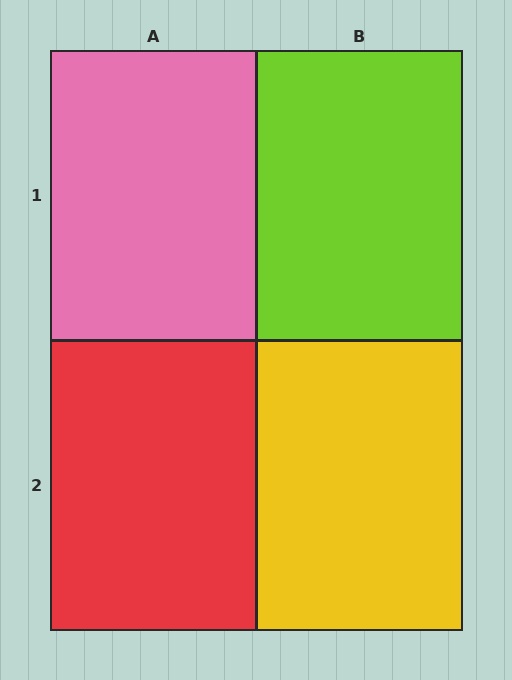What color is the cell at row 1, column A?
Pink.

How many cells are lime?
1 cell is lime.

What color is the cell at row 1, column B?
Lime.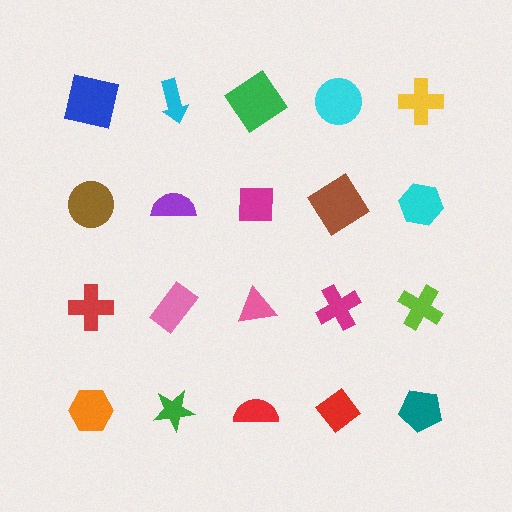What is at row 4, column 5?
A teal pentagon.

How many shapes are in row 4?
5 shapes.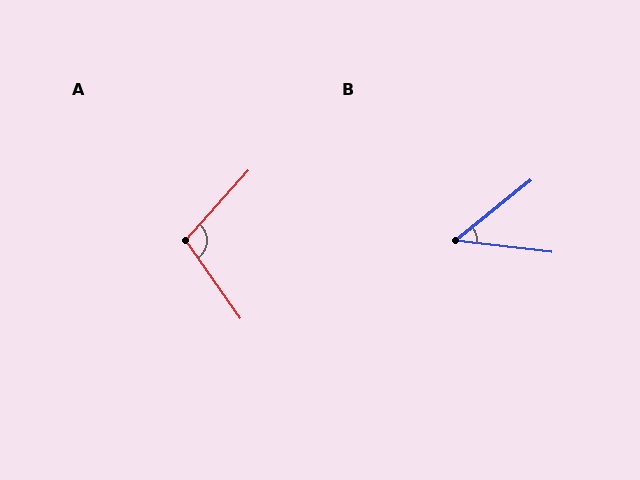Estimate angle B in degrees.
Approximately 45 degrees.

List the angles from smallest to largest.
B (45°), A (103°).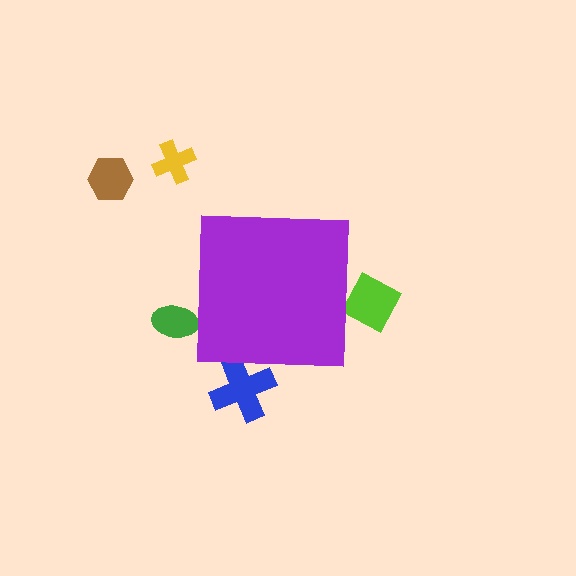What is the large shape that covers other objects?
A purple square.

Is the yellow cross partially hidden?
No, the yellow cross is fully visible.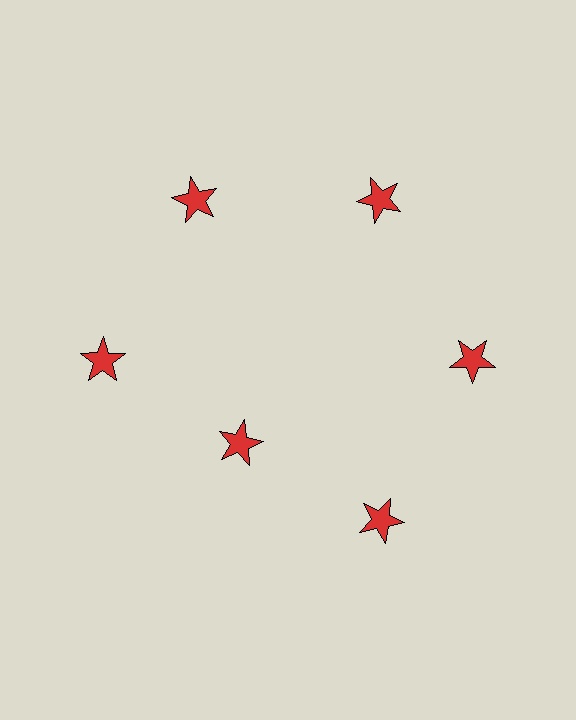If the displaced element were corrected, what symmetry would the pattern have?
It would have 6-fold rotational symmetry — the pattern would map onto itself every 60 degrees.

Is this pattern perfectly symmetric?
No. The 6 red stars are arranged in a ring, but one element near the 7 o'clock position is pulled inward toward the center, breaking the 6-fold rotational symmetry.